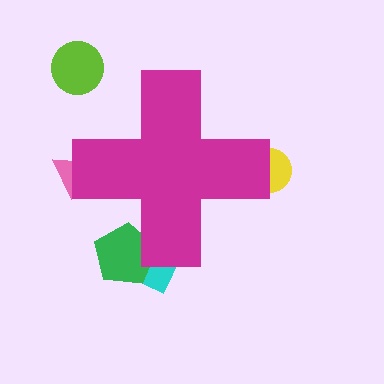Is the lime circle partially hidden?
No, the lime circle is fully visible.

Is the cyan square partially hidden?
Yes, the cyan square is partially hidden behind the magenta cross.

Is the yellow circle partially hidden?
Yes, the yellow circle is partially hidden behind the magenta cross.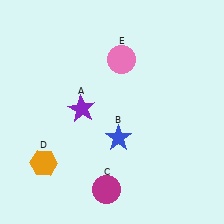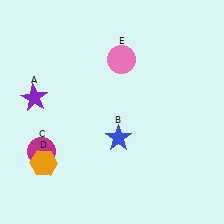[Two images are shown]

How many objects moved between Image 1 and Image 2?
2 objects moved between the two images.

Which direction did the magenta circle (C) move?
The magenta circle (C) moved left.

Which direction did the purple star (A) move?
The purple star (A) moved left.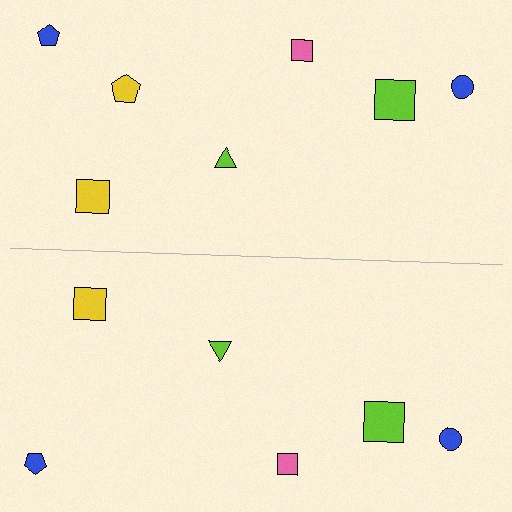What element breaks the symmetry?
A yellow pentagon is missing from the bottom side.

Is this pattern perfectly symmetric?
No, the pattern is not perfectly symmetric. A yellow pentagon is missing from the bottom side.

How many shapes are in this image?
There are 13 shapes in this image.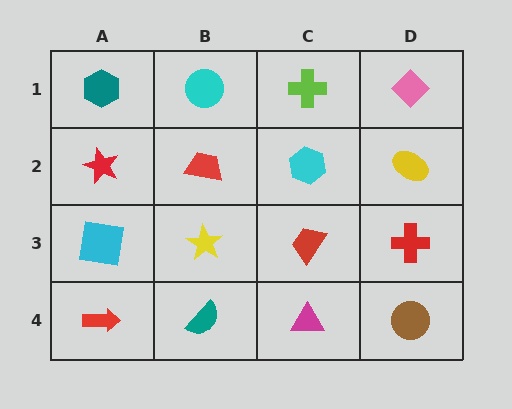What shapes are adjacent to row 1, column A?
A red star (row 2, column A), a cyan circle (row 1, column B).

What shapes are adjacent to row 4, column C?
A red trapezoid (row 3, column C), a teal semicircle (row 4, column B), a brown circle (row 4, column D).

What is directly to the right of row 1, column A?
A cyan circle.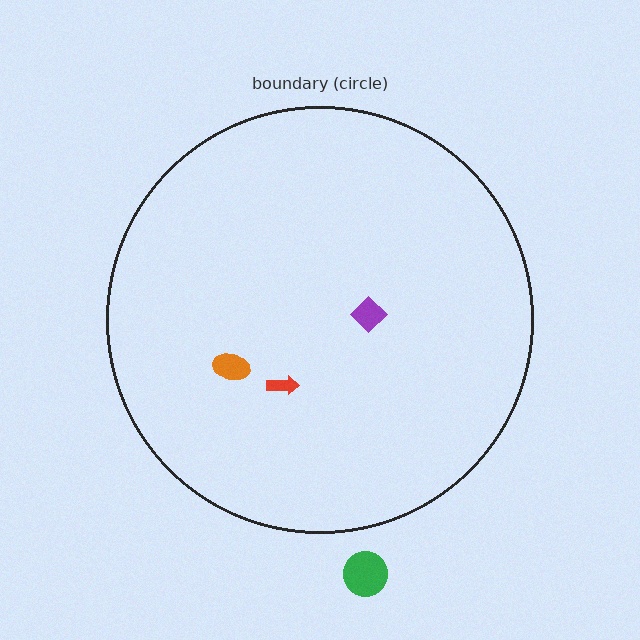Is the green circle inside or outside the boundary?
Outside.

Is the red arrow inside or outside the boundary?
Inside.